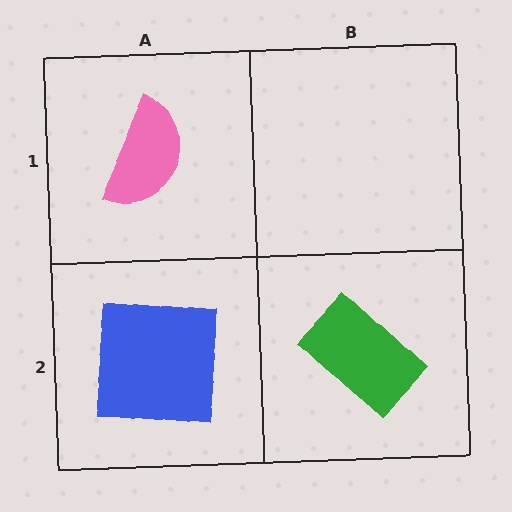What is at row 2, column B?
A green rectangle.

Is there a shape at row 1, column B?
No, that cell is empty.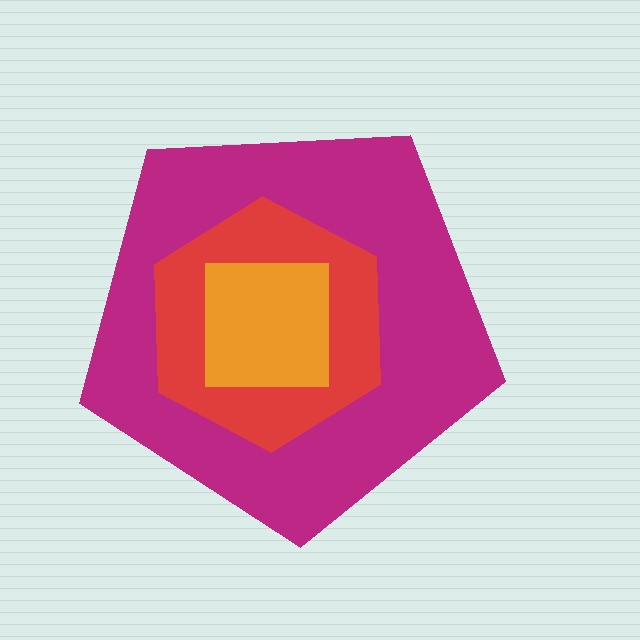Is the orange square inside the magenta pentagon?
Yes.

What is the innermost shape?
The orange square.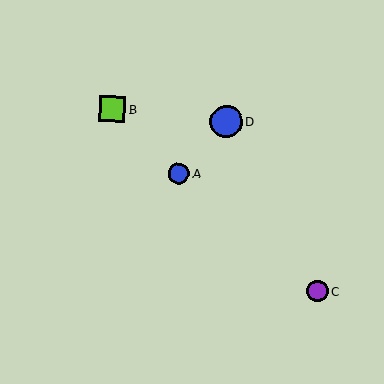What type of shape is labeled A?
Shape A is a blue circle.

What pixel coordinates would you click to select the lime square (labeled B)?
Click at (112, 109) to select the lime square B.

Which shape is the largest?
The blue circle (labeled D) is the largest.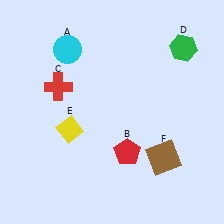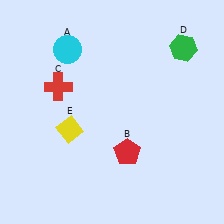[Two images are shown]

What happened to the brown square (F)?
The brown square (F) was removed in Image 2. It was in the bottom-right area of Image 1.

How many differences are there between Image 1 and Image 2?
There is 1 difference between the two images.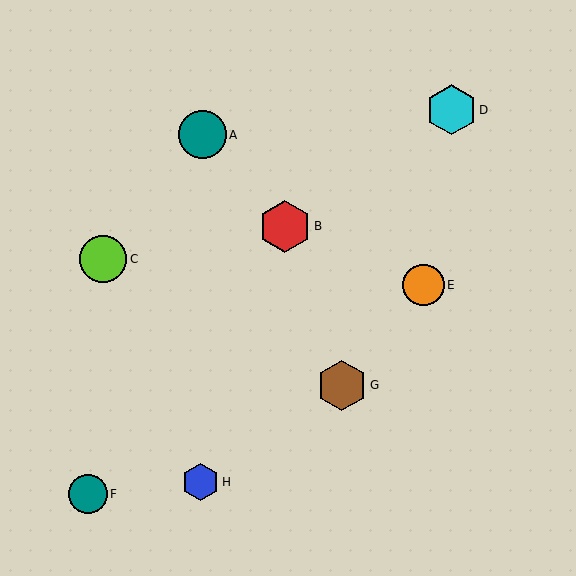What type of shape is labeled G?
Shape G is a brown hexagon.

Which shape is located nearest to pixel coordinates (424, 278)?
The orange circle (labeled E) at (423, 285) is nearest to that location.